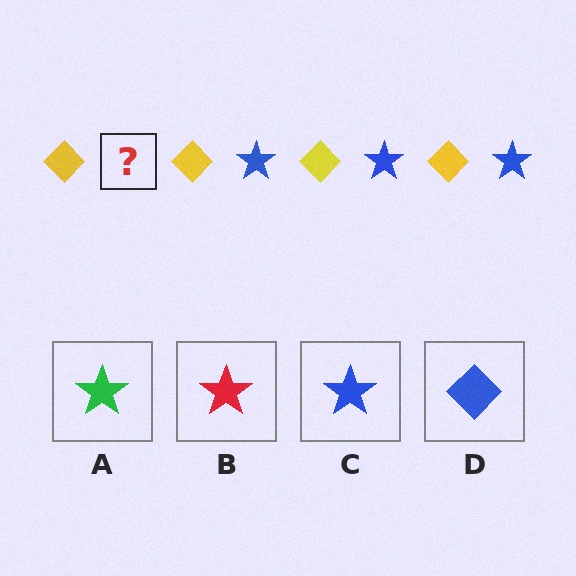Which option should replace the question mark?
Option C.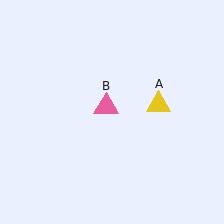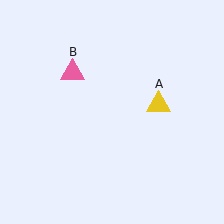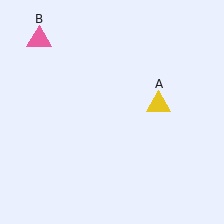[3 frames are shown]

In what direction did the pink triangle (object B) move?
The pink triangle (object B) moved up and to the left.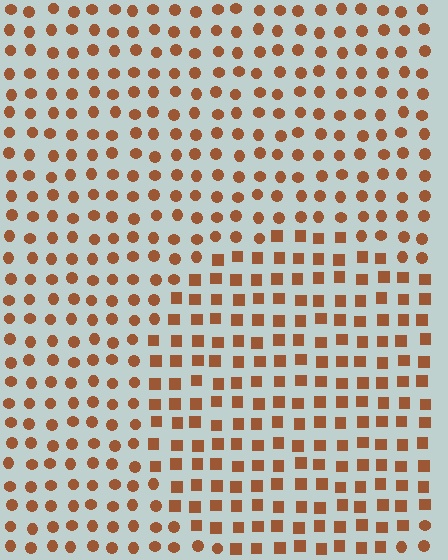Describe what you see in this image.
The image is filled with small brown elements arranged in a uniform grid. A circle-shaped region contains squares, while the surrounding area contains circles. The boundary is defined purely by the change in element shape.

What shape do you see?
I see a circle.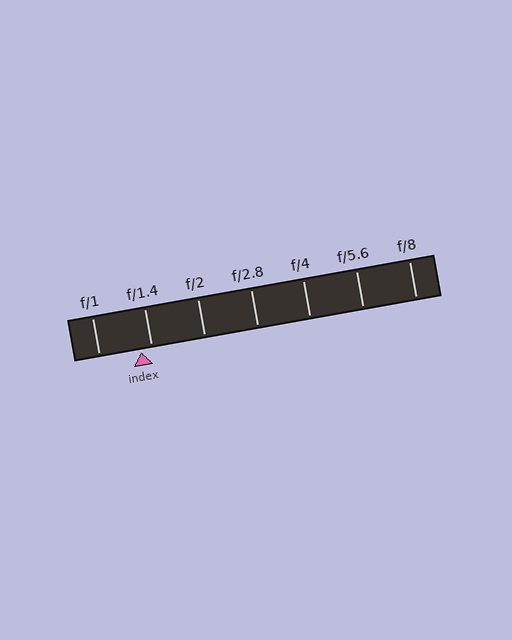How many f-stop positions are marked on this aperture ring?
There are 7 f-stop positions marked.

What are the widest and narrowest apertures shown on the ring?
The widest aperture shown is f/1 and the narrowest is f/8.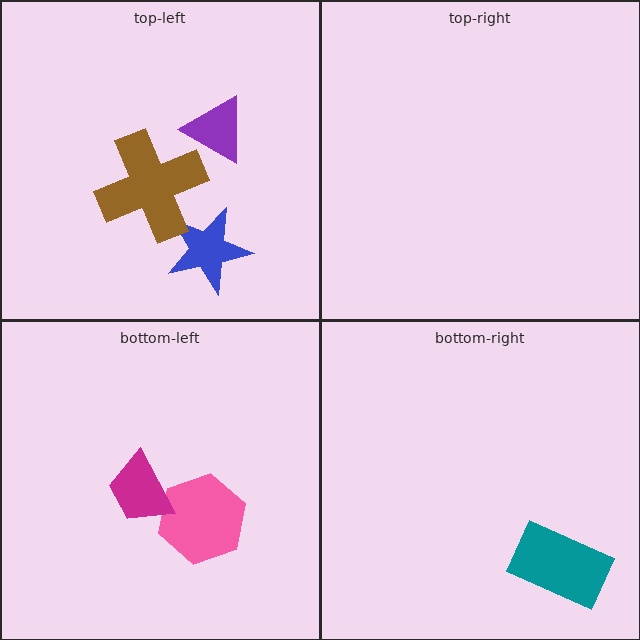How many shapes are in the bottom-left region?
2.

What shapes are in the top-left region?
The blue star, the purple triangle, the brown cross.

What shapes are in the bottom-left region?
The pink hexagon, the magenta trapezoid.